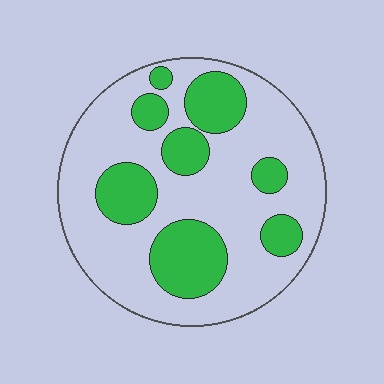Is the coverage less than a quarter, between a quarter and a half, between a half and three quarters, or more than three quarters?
Between a quarter and a half.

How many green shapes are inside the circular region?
8.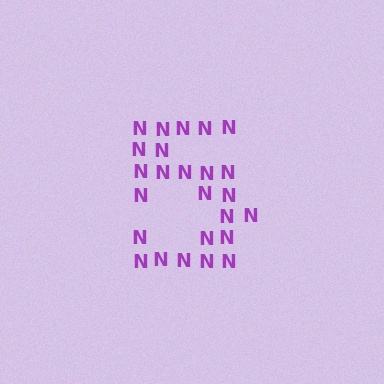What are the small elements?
The small elements are letter N's.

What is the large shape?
The large shape is the digit 5.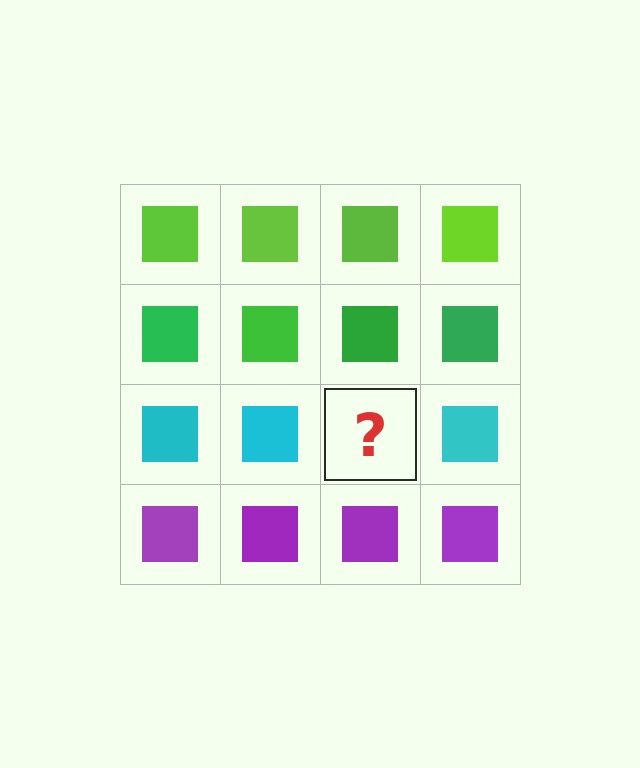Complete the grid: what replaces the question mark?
The question mark should be replaced with a cyan square.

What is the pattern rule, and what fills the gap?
The rule is that each row has a consistent color. The gap should be filled with a cyan square.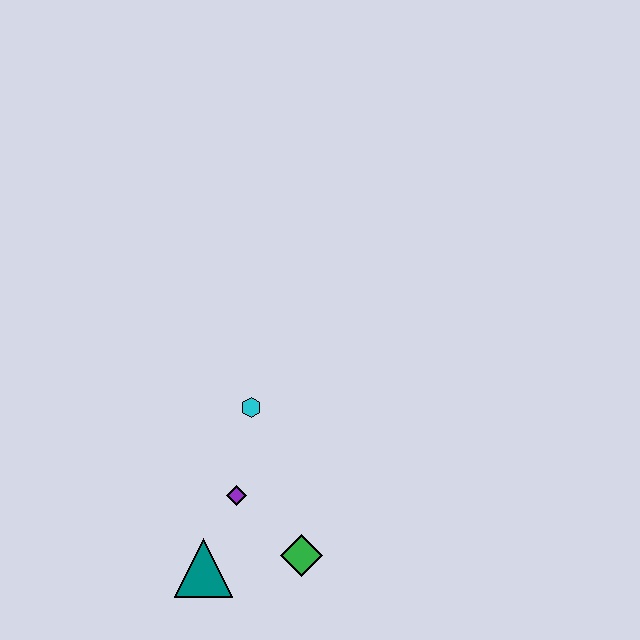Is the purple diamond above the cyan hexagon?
No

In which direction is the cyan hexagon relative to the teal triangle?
The cyan hexagon is above the teal triangle.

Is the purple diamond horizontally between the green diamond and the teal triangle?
Yes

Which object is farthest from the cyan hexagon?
The teal triangle is farthest from the cyan hexagon.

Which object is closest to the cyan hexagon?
The purple diamond is closest to the cyan hexagon.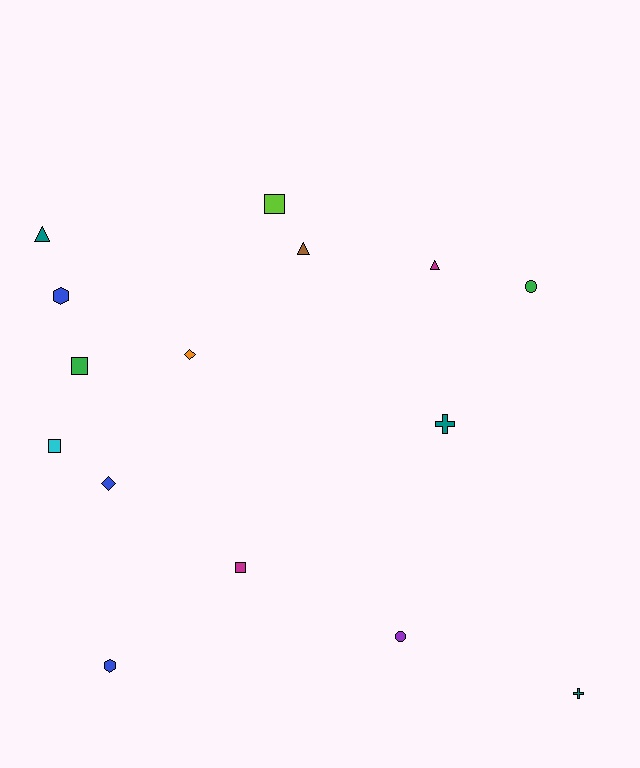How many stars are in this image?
There are no stars.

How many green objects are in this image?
There are 2 green objects.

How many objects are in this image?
There are 15 objects.